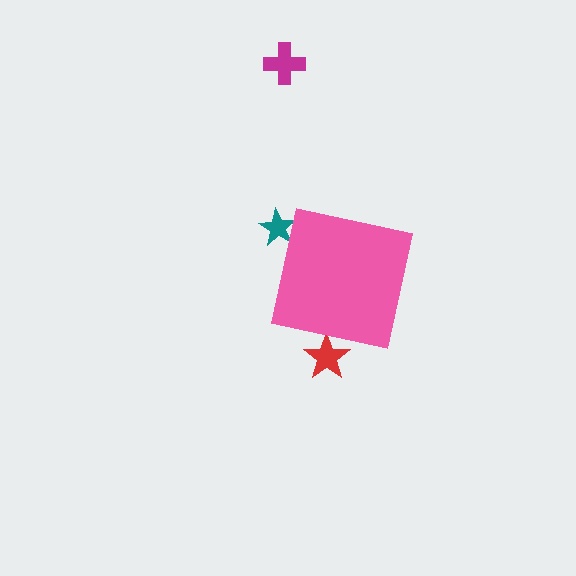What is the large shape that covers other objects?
A pink square.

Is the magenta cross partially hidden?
No, the magenta cross is fully visible.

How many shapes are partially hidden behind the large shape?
2 shapes are partially hidden.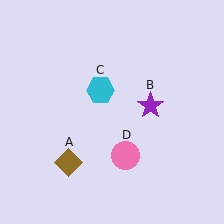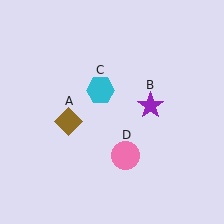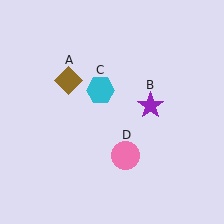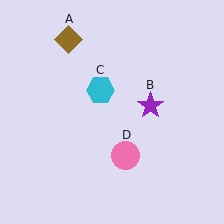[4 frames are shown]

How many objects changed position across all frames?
1 object changed position: brown diamond (object A).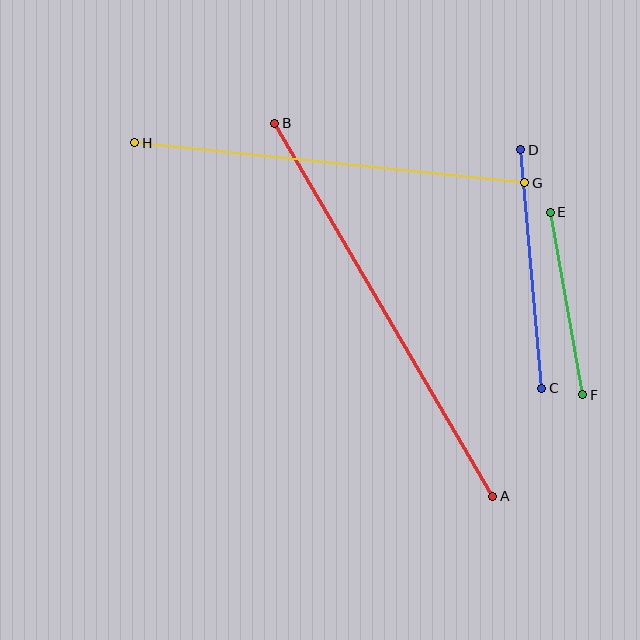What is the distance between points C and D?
The distance is approximately 239 pixels.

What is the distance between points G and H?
The distance is approximately 392 pixels.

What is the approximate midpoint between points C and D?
The midpoint is at approximately (531, 269) pixels.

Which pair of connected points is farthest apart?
Points A and B are farthest apart.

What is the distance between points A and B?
The distance is approximately 432 pixels.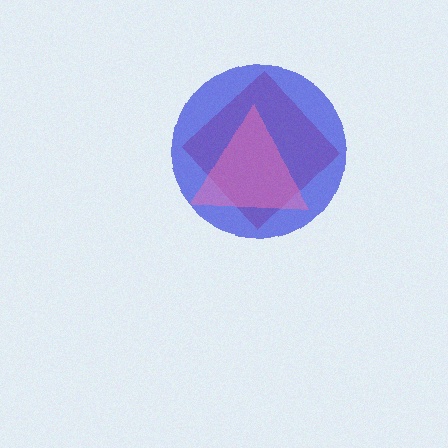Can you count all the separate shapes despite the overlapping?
Yes, there are 3 separate shapes.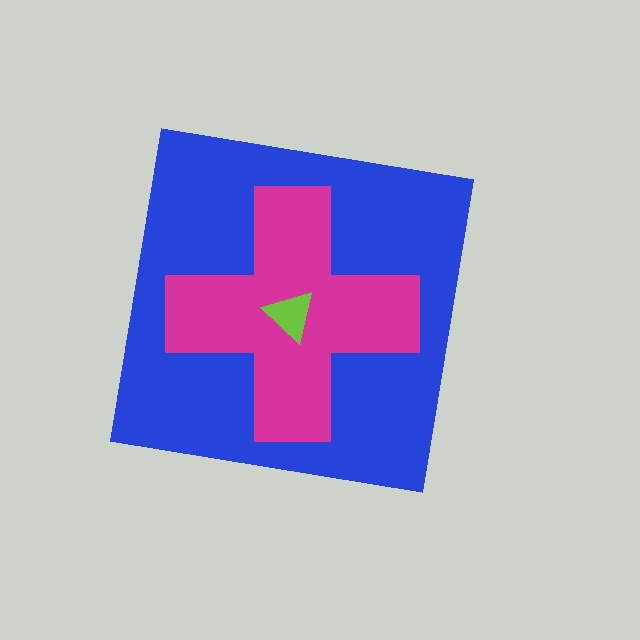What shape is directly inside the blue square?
The magenta cross.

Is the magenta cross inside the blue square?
Yes.